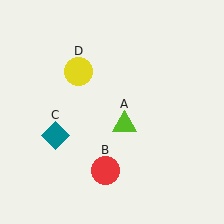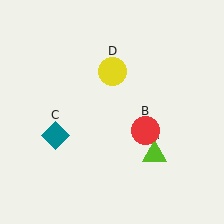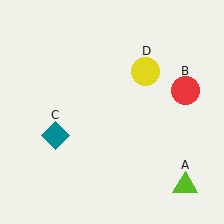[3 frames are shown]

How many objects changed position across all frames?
3 objects changed position: lime triangle (object A), red circle (object B), yellow circle (object D).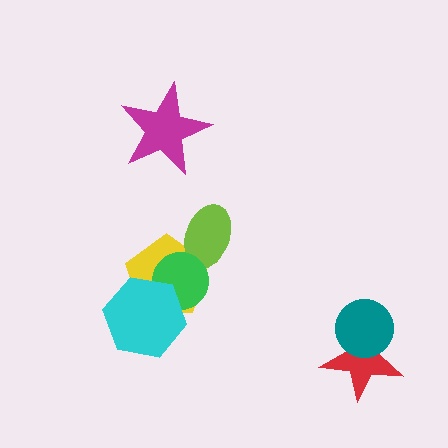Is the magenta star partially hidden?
No, no other shape covers it.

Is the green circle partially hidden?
Yes, it is partially covered by another shape.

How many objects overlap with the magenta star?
0 objects overlap with the magenta star.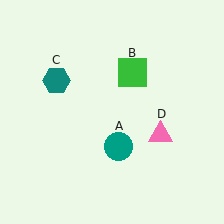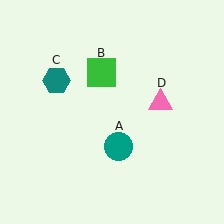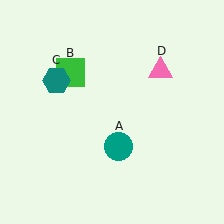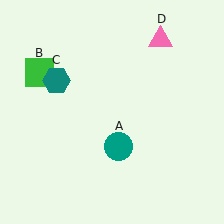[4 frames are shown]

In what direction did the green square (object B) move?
The green square (object B) moved left.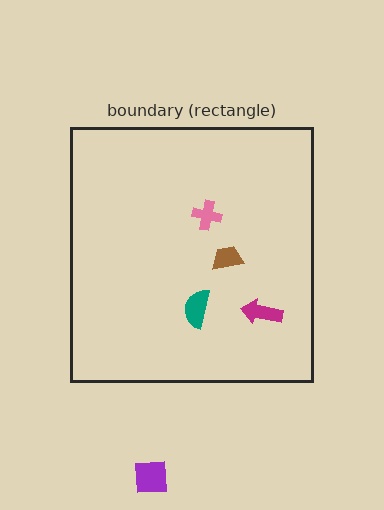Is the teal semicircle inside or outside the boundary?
Inside.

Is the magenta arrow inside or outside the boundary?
Inside.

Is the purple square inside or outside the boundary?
Outside.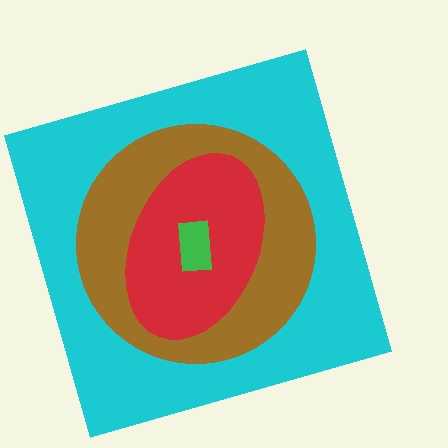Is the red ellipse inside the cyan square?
Yes.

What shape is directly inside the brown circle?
The red ellipse.